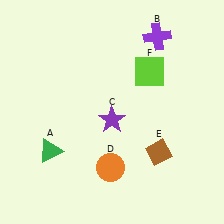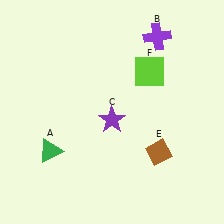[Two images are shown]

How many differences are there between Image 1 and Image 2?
There is 1 difference between the two images.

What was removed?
The orange circle (D) was removed in Image 2.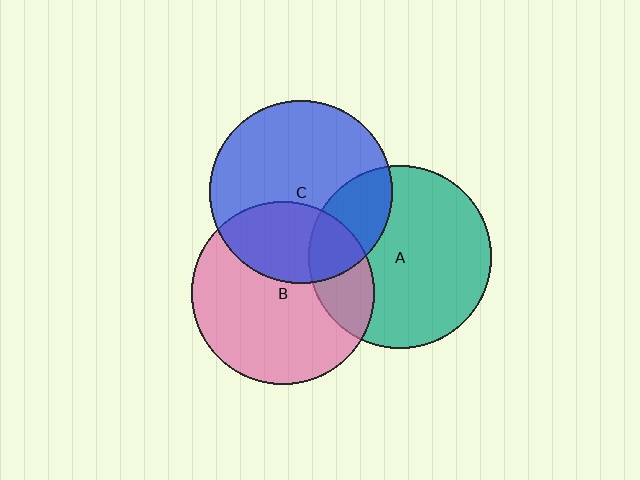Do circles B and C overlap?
Yes.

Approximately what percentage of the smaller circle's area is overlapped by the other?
Approximately 35%.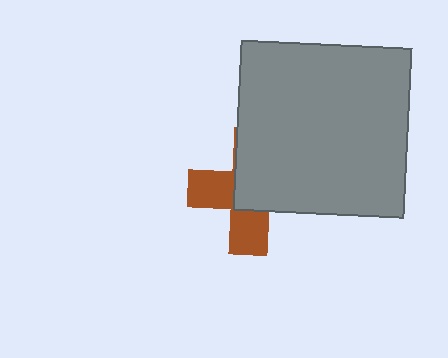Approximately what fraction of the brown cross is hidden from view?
Roughly 57% of the brown cross is hidden behind the gray square.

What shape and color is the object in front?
The object in front is a gray square.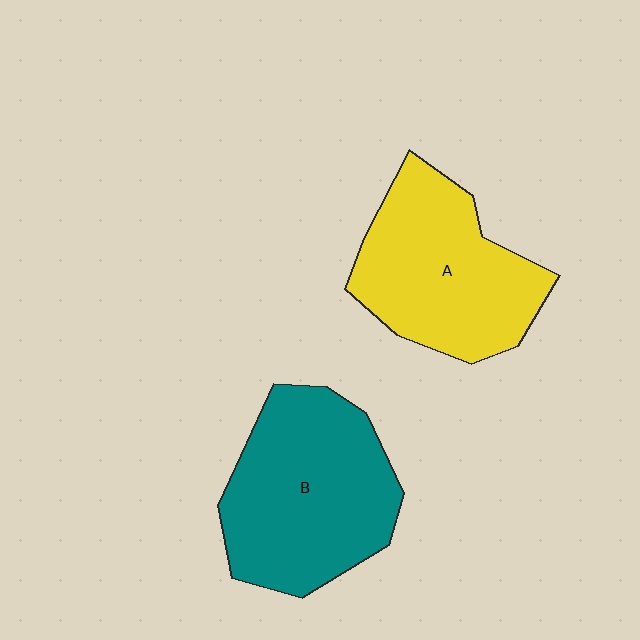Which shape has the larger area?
Shape B (teal).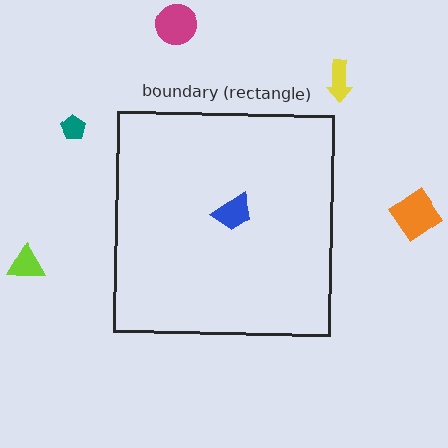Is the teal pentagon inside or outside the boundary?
Outside.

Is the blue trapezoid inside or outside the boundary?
Inside.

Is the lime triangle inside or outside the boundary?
Outside.